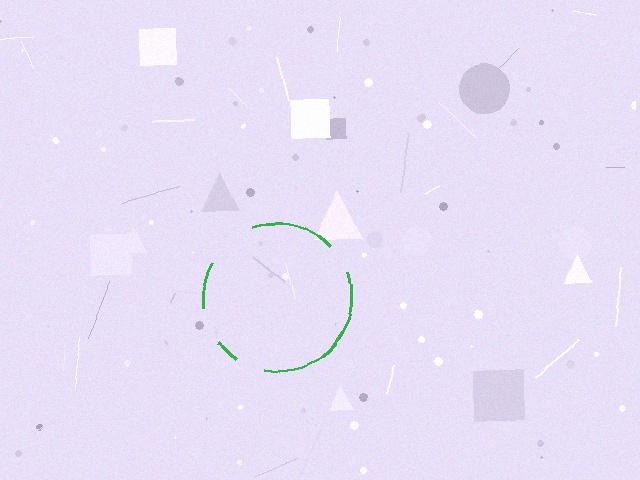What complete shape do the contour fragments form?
The contour fragments form a circle.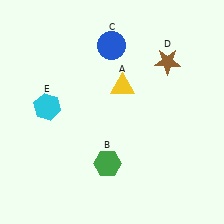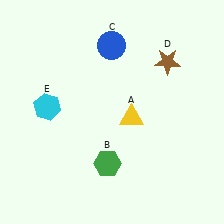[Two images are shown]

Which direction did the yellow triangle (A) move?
The yellow triangle (A) moved down.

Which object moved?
The yellow triangle (A) moved down.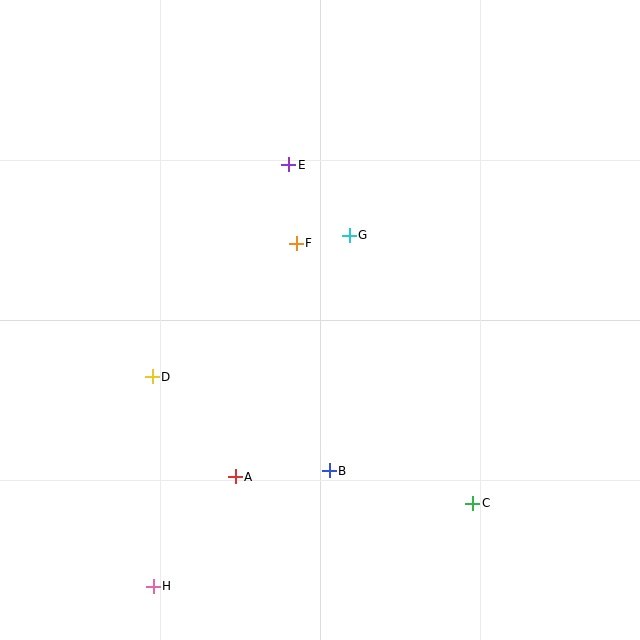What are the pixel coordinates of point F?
Point F is at (296, 243).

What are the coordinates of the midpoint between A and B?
The midpoint between A and B is at (282, 474).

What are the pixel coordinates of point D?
Point D is at (152, 377).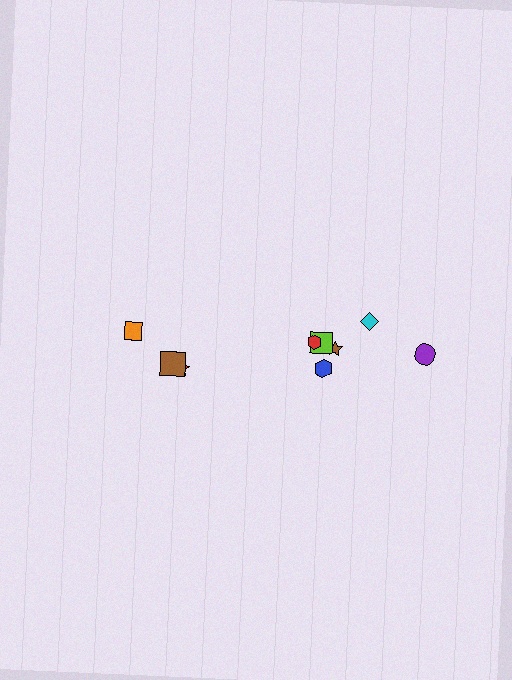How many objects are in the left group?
There are 3 objects.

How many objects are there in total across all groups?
There are 9 objects.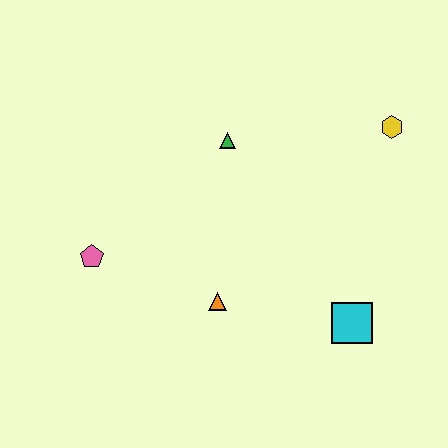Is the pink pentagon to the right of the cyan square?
No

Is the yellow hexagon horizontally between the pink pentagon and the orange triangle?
No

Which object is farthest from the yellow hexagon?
The pink pentagon is farthest from the yellow hexagon.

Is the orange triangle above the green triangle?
No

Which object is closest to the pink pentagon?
The orange triangle is closest to the pink pentagon.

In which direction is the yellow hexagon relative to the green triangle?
The yellow hexagon is to the right of the green triangle.